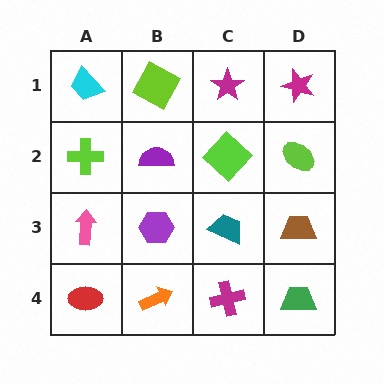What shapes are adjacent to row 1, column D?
A lime ellipse (row 2, column D), a magenta star (row 1, column C).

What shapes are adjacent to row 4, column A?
A pink arrow (row 3, column A), an orange arrow (row 4, column B).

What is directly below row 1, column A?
A lime cross.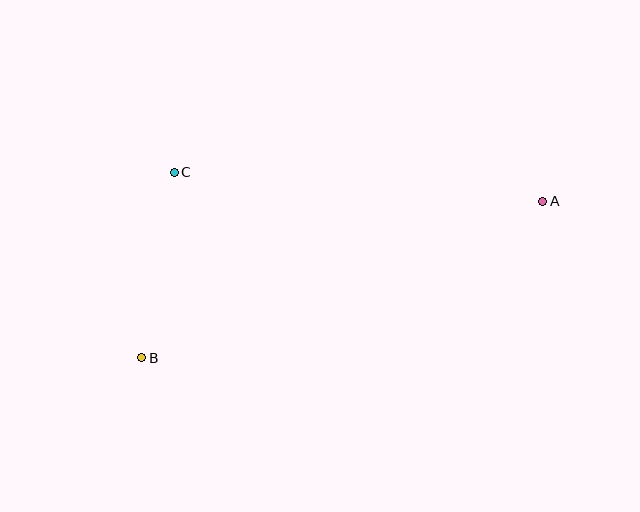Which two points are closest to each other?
Points B and C are closest to each other.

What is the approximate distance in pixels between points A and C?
The distance between A and C is approximately 370 pixels.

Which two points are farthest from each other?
Points A and B are farthest from each other.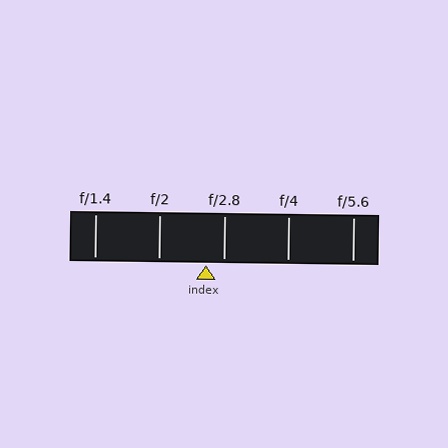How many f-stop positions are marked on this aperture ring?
There are 5 f-stop positions marked.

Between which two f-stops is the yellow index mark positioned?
The index mark is between f/2 and f/2.8.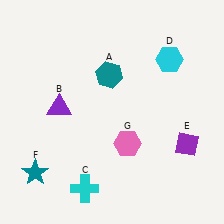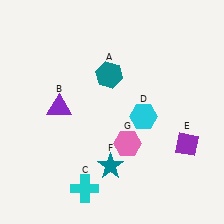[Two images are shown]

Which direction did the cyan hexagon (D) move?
The cyan hexagon (D) moved down.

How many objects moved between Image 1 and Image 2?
2 objects moved between the two images.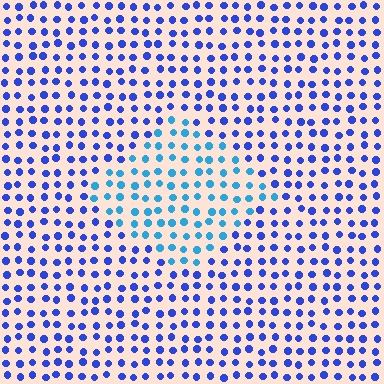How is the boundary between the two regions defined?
The boundary is defined purely by a slight shift in hue (about 34 degrees). Spacing, size, and orientation are identical on both sides.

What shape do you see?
I see a diamond.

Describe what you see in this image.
The image is filled with small blue elements in a uniform arrangement. A diamond-shaped region is visible where the elements are tinted to a slightly different hue, forming a subtle color boundary.